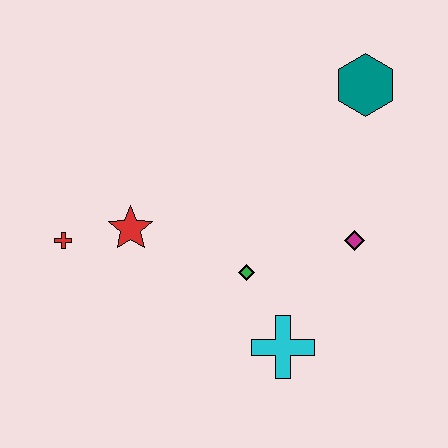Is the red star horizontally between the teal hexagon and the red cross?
Yes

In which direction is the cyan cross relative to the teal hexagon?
The cyan cross is below the teal hexagon.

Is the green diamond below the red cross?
Yes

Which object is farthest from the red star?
The teal hexagon is farthest from the red star.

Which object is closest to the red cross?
The red star is closest to the red cross.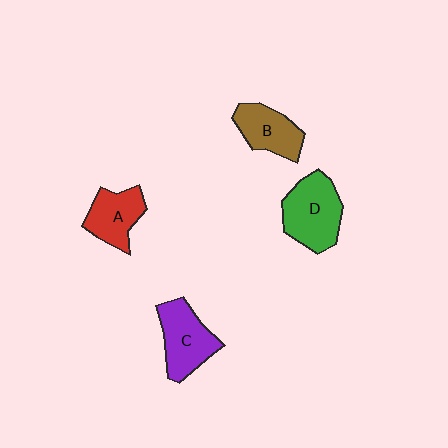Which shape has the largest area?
Shape D (green).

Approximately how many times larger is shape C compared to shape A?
Approximately 1.2 times.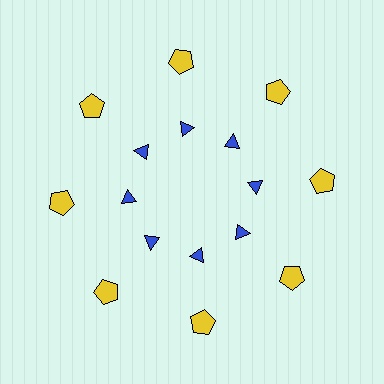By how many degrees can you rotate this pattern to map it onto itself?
The pattern maps onto itself every 45 degrees of rotation.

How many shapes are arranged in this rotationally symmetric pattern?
There are 16 shapes, arranged in 8 groups of 2.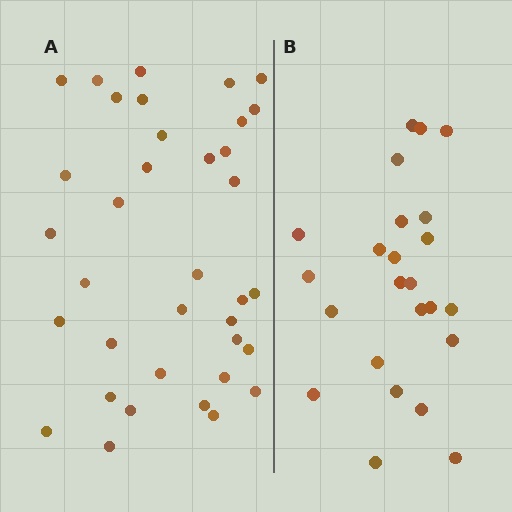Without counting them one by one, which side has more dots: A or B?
Region A (the left region) has more dots.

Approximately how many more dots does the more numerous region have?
Region A has roughly 12 or so more dots than region B.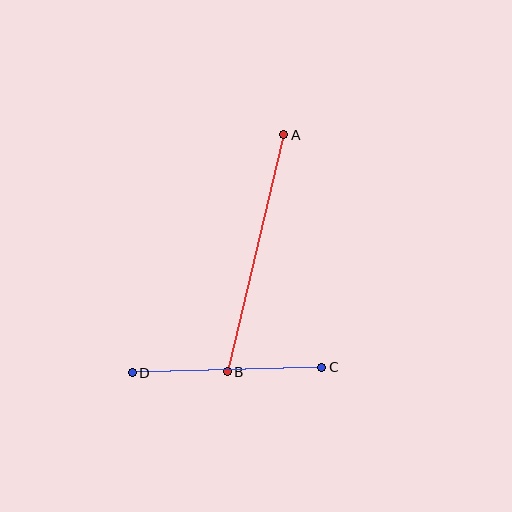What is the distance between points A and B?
The distance is approximately 243 pixels.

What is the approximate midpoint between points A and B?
The midpoint is at approximately (255, 253) pixels.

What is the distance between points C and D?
The distance is approximately 190 pixels.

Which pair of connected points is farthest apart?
Points A and B are farthest apart.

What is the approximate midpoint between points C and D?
The midpoint is at approximately (227, 370) pixels.